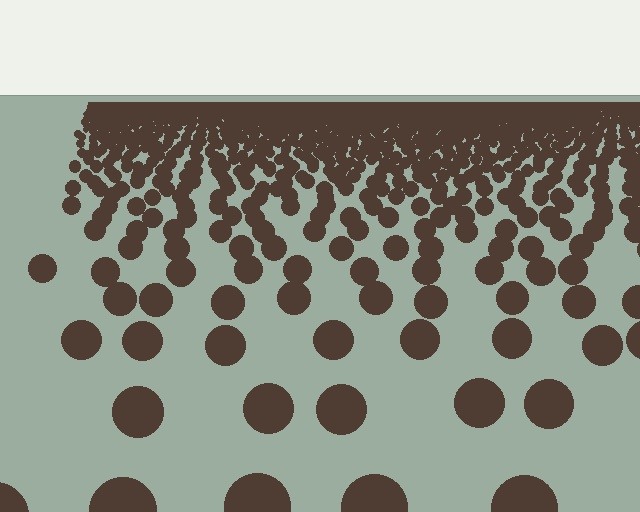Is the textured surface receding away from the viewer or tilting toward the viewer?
The surface is receding away from the viewer. Texture elements get smaller and denser toward the top.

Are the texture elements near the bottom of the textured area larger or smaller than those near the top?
Larger. Near the bottom, elements are closer to the viewer and appear at a bigger on-screen size.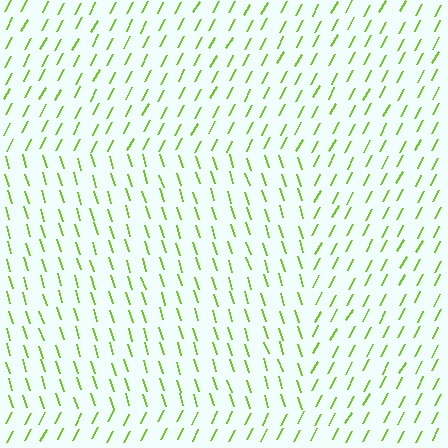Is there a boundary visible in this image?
Yes, there is a texture boundary formed by a change in line orientation.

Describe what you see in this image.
The image is filled with small lime line segments. A rectangle region in the image has lines oriented differently from the surrounding lines, creating a visible texture boundary.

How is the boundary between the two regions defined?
The boundary is defined purely by a change in line orientation (approximately 45 degrees difference). All lines are the same color and thickness.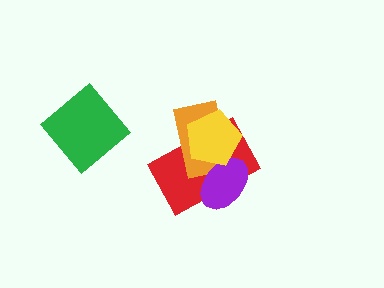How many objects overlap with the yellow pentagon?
3 objects overlap with the yellow pentagon.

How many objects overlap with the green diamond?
0 objects overlap with the green diamond.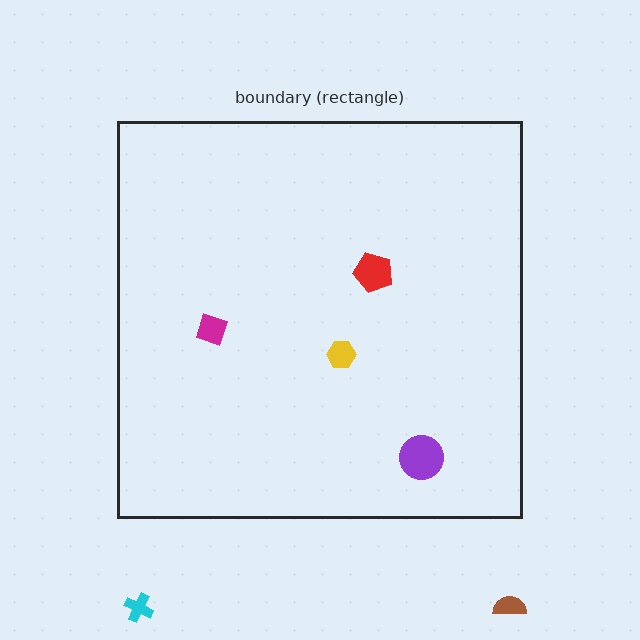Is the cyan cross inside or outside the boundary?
Outside.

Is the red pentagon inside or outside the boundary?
Inside.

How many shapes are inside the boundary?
4 inside, 2 outside.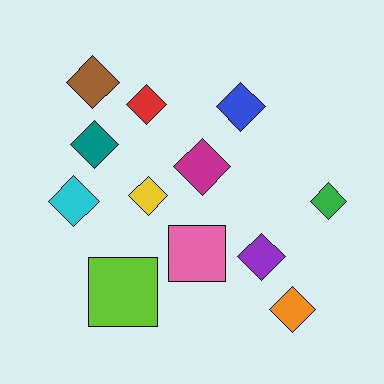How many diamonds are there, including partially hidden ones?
There are 10 diamonds.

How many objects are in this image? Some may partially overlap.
There are 12 objects.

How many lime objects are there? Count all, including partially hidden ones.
There is 1 lime object.